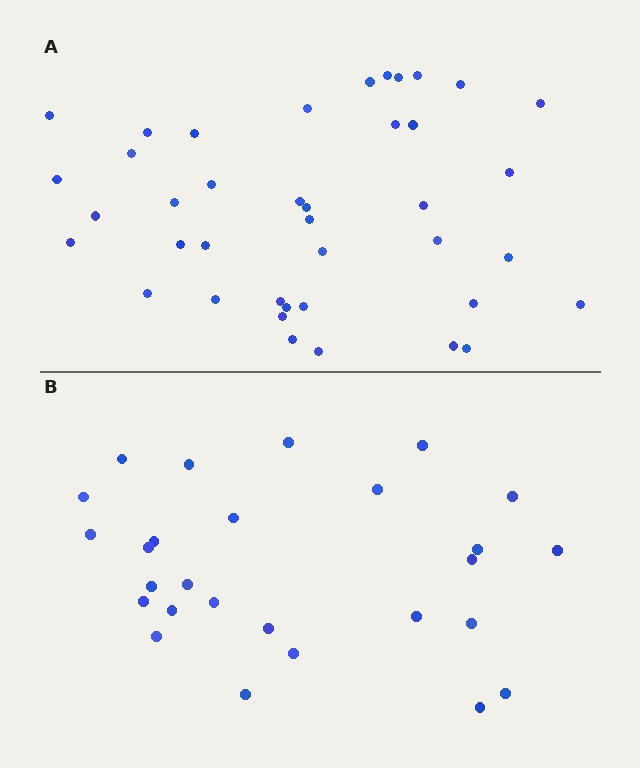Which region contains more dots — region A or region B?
Region A (the top region) has more dots.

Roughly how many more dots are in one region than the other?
Region A has approximately 15 more dots than region B.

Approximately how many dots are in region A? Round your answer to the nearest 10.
About 40 dots.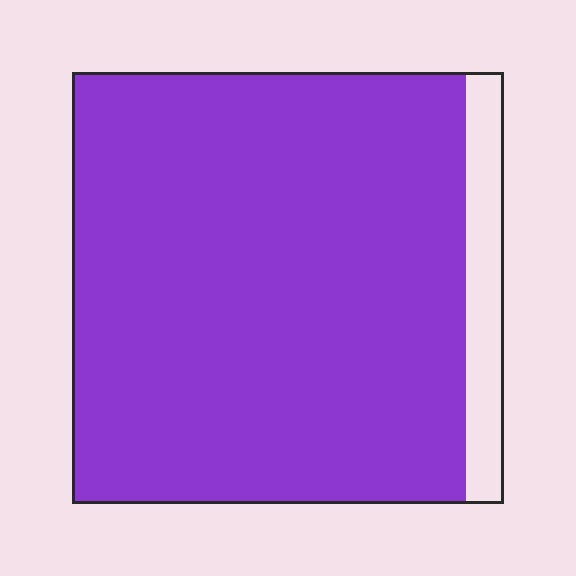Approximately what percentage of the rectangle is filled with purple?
Approximately 90%.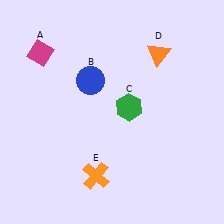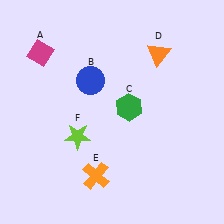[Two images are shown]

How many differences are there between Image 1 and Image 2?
There is 1 difference between the two images.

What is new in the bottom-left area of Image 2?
A lime star (F) was added in the bottom-left area of Image 2.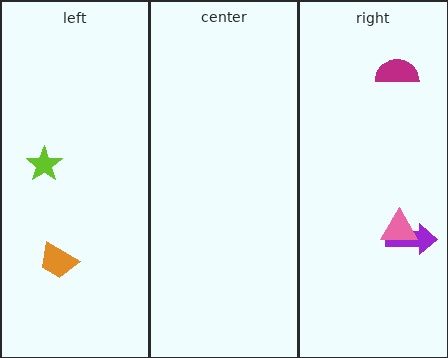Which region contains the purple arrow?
The right region.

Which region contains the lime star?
The left region.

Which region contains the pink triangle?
The right region.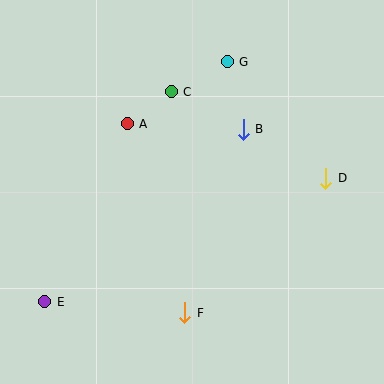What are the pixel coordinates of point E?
Point E is at (45, 302).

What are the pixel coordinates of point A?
Point A is at (127, 124).